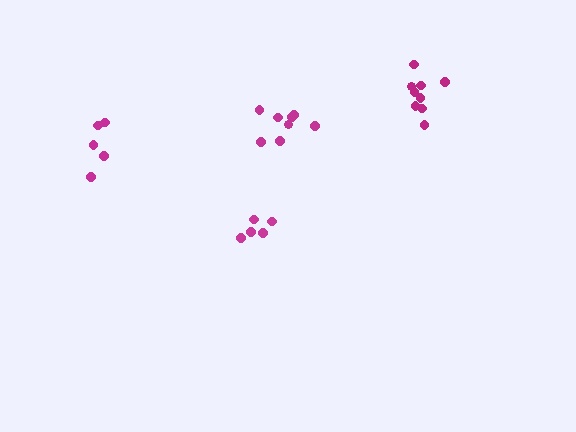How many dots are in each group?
Group 1: 5 dots, Group 2: 8 dots, Group 3: 5 dots, Group 4: 9 dots (27 total).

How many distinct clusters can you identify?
There are 4 distinct clusters.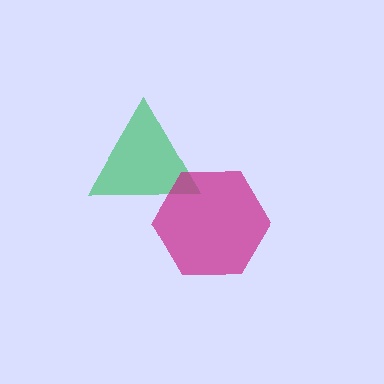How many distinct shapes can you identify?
There are 2 distinct shapes: a green triangle, a magenta hexagon.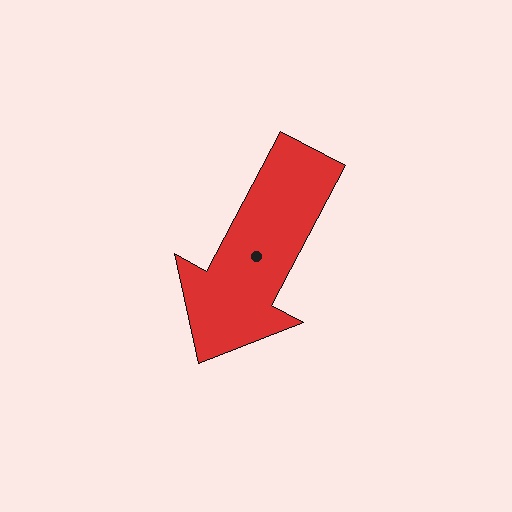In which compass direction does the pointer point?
Southwest.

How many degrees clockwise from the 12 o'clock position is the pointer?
Approximately 208 degrees.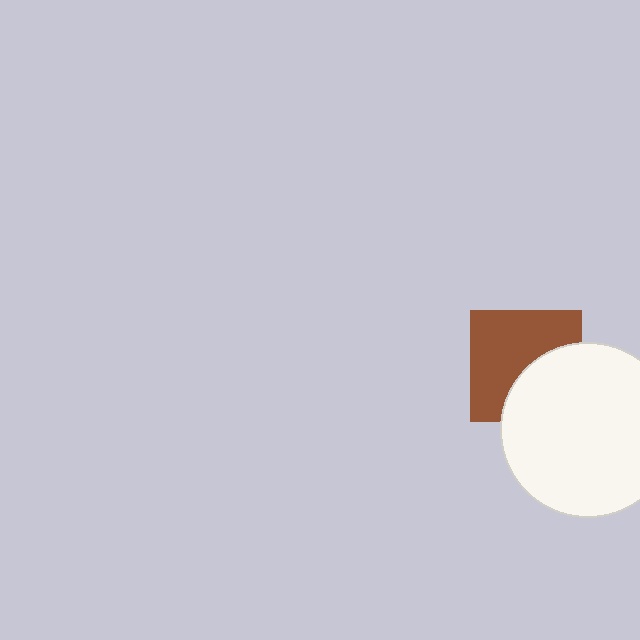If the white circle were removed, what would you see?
You would see the complete brown square.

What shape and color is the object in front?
The object in front is a white circle.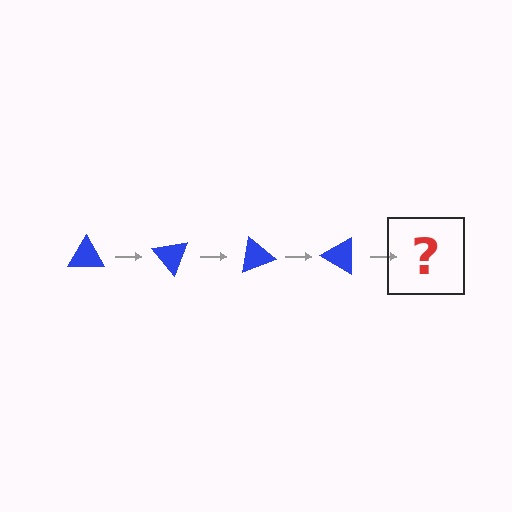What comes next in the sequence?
The next element should be a blue triangle rotated 200 degrees.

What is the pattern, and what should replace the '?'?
The pattern is that the triangle rotates 50 degrees each step. The '?' should be a blue triangle rotated 200 degrees.